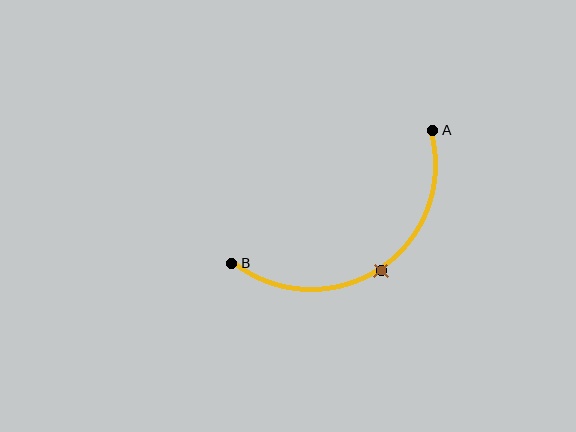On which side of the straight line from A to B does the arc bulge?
The arc bulges below the straight line connecting A and B.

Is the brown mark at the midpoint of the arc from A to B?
Yes. The brown mark lies on the arc at equal arc-length from both A and B — it is the arc midpoint.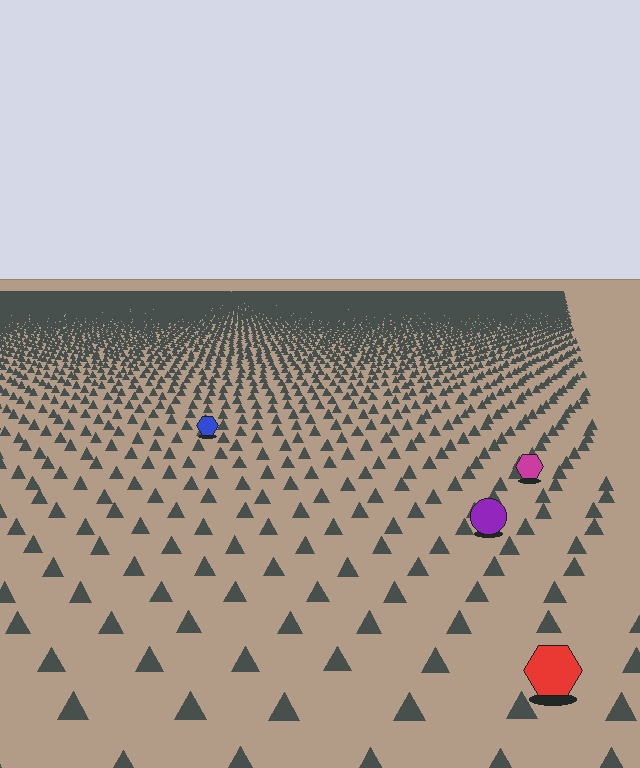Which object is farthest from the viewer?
The blue hexagon is farthest from the viewer. It appears smaller and the ground texture around it is denser.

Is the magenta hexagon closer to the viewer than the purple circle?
No. The purple circle is closer — you can tell from the texture gradient: the ground texture is coarser near it.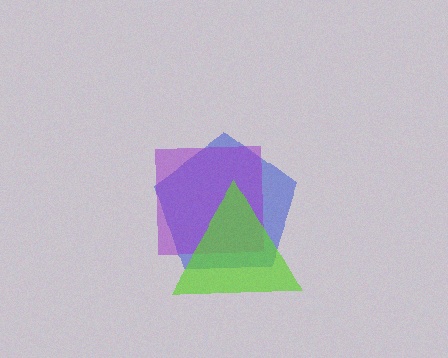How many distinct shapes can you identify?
There are 3 distinct shapes: a blue pentagon, a purple square, a lime triangle.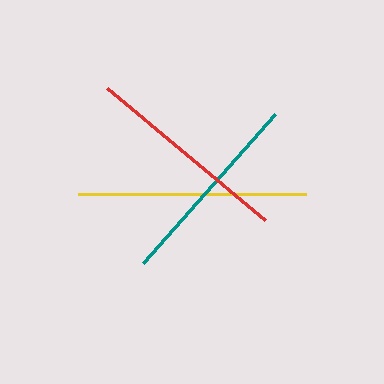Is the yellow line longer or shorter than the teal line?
The yellow line is longer than the teal line.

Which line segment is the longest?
The yellow line is the longest at approximately 228 pixels.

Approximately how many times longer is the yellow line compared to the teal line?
The yellow line is approximately 1.1 times the length of the teal line.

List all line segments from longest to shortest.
From longest to shortest: yellow, red, teal.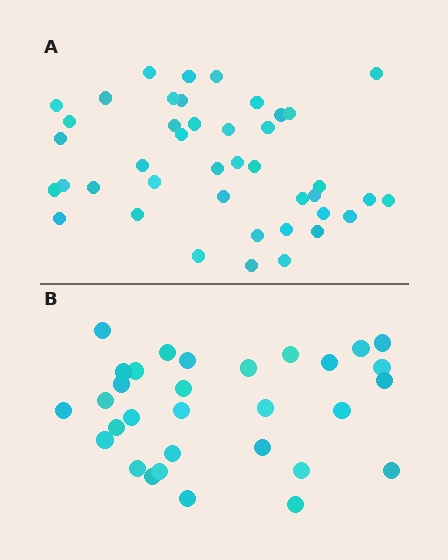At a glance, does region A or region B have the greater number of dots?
Region A (the top region) has more dots.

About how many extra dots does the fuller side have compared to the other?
Region A has roughly 12 or so more dots than region B.